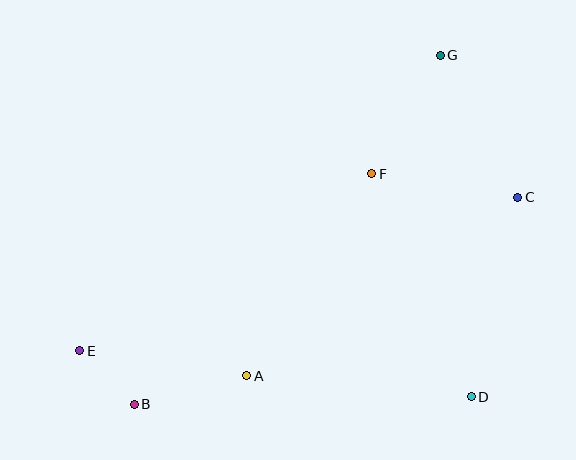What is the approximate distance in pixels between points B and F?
The distance between B and F is approximately 331 pixels.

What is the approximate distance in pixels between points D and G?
The distance between D and G is approximately 343 pixels.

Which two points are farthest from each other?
Points E and G are farthest from each other.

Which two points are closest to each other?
Points B and E are closest to each other.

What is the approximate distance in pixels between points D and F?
The distance between D and F is approximately 244 pixels.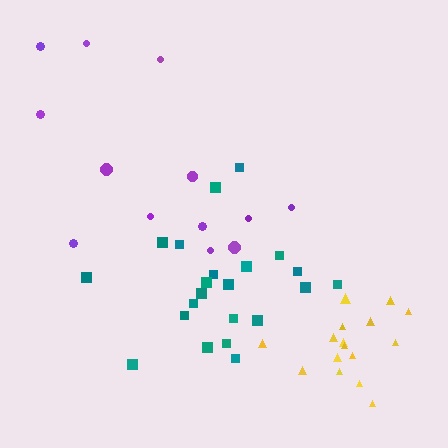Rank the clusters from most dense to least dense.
yellow, teal, purple.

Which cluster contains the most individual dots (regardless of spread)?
Teal (22).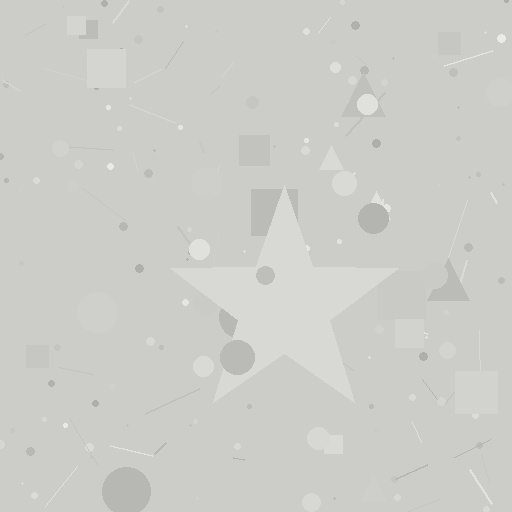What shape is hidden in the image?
A star is hidden in the image.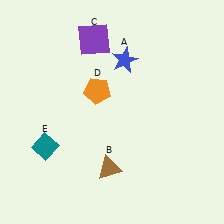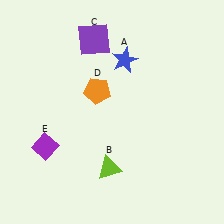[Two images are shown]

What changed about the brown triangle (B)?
In Image 1, B is brown. In Image 2, it changed to lime.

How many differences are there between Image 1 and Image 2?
There are 2 differences between the two images.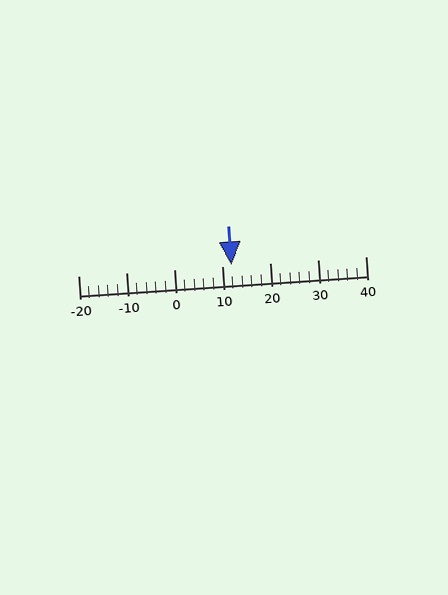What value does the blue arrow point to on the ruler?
The blue arrow points to approximately 12.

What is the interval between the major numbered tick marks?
The major tick marks are spaced 10 units apart.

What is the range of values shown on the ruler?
The ruler shows values from -20 to 40.